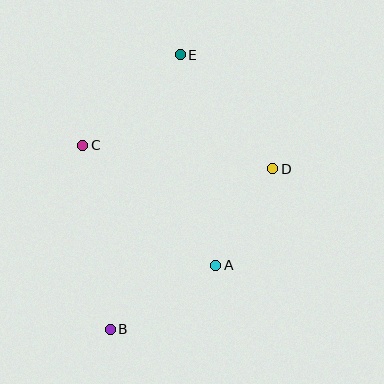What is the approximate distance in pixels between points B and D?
The distance between B and D is approximately 228 pixels.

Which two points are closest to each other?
Points A and D are closest to each other.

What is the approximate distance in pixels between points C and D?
The distance between C and D is approximately 192 pixels.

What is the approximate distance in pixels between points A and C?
The distance between A and C is approximately 179 pixels.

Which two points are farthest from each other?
Points B and E are farthest from each other.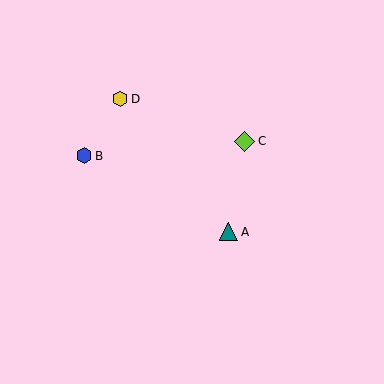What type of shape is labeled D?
Shape D is a yellow hexagon.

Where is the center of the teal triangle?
The center of the teal triangle is at (228, 232).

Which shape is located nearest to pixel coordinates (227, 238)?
The teal triangle (labeled A) at (228, 232) is nearest to that location.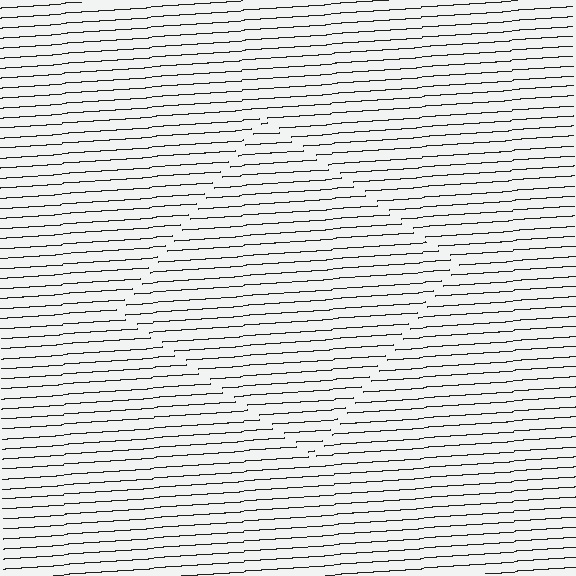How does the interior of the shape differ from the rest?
The interior of the shape contains the same grating, shifted by half a period — the contour is defined by the phase discontinuity where line-ends from the inner and outer gratings abut.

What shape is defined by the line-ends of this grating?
An illusory square. The interior of the shape contains the same grating, shifted by half a period — the contour is defined by the phase discontinuity where line-ends from the inner and outer gratings abut.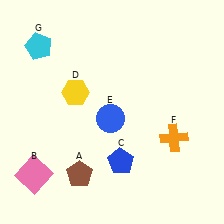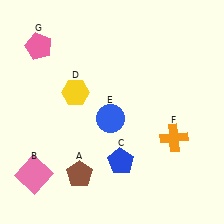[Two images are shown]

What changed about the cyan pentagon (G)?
In Image 1, G is cyan. In Image 2, it changed to pink.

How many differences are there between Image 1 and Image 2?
There is 1 difference between the two images.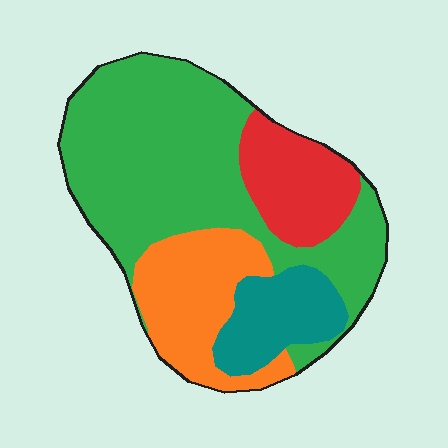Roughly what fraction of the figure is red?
Red covers roughly 15% of the figure.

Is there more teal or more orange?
Orange.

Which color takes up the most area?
Green, at roughly 50%.